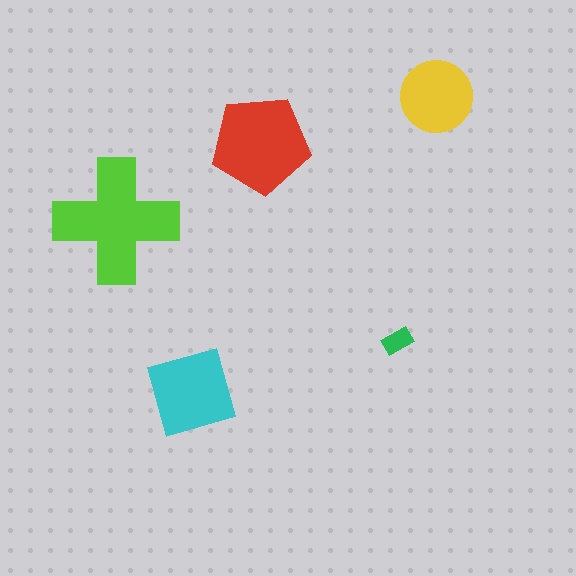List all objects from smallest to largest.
The green rectangle, the yellow circle, the cyan square, the red pentagon, the lime cross.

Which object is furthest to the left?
The lime cross is leftmost.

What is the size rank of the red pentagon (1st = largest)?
2nd.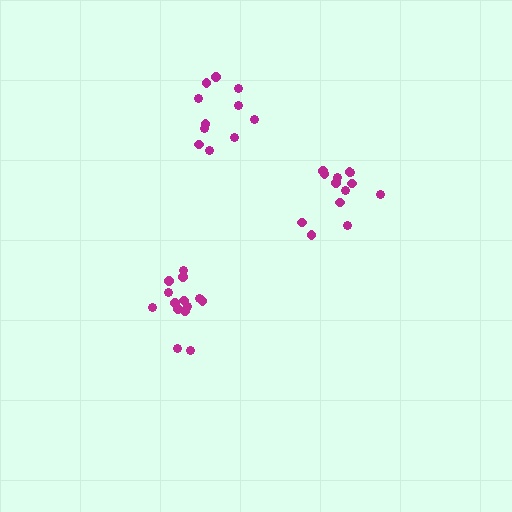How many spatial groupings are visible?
There are 3 spatial groupings.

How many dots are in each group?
Group 1: 14 dots, Group 2: 13 dots, Group 3: 11 dots (38 total).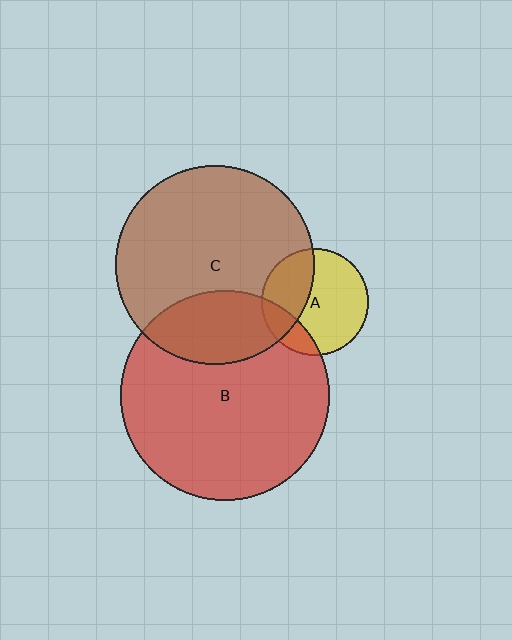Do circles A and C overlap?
Yes.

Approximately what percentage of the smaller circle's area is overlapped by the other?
Approximately 35%.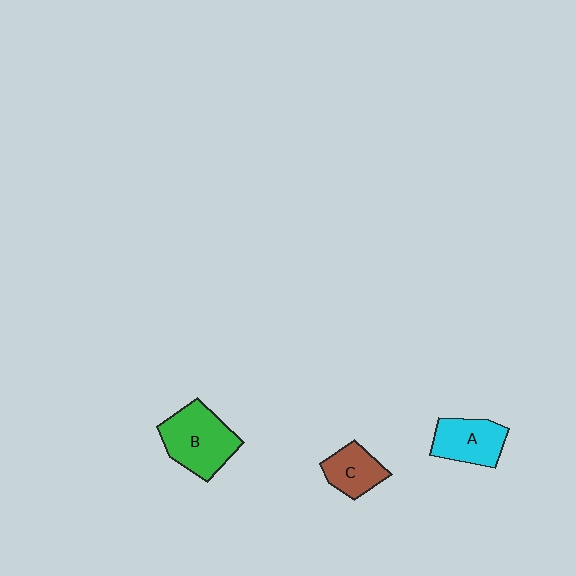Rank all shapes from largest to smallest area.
From largest to smallest: B (green), A (cyan), C (brown).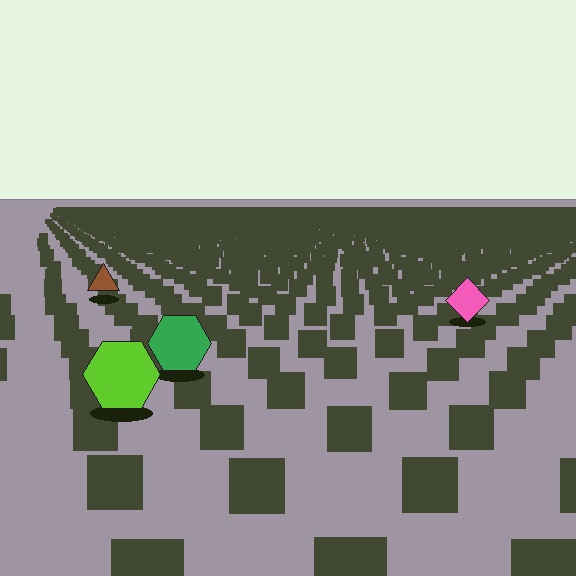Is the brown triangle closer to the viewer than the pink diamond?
No. The pink diamond is closer — you can tell from the texture gradient: the ground texture is coarser near it.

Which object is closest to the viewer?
The lime hexagon is closest. The texture marks near it are larger and more spread out.